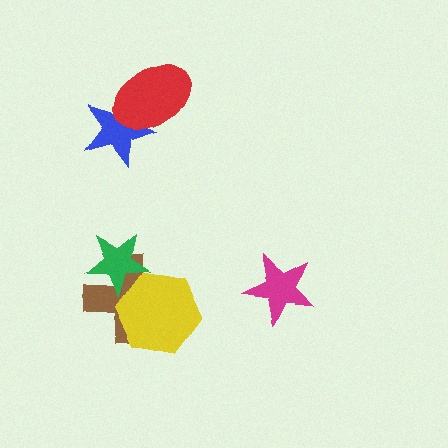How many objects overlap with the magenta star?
0 objects overlap with the magenta star.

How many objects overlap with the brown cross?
2 objects overlap with the brown cross.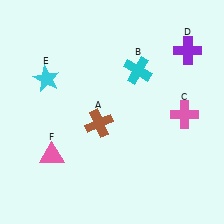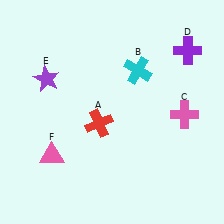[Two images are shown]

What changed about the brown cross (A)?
In Image 1, A is brown. In Image 2, it changed to red.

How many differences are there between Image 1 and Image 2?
There are 2 differences between the two images.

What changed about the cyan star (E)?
In Image 1, E is cyan. In Image 2, it changed to purple.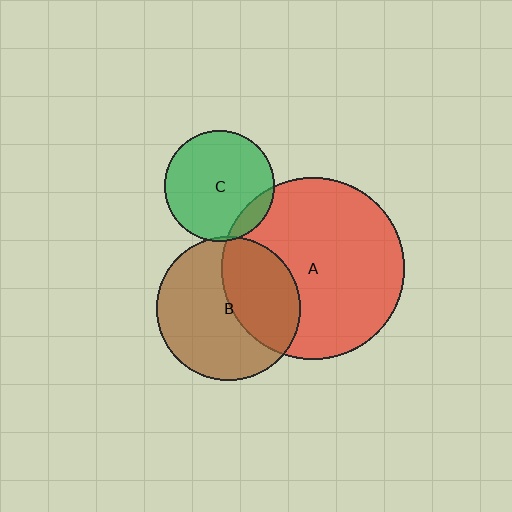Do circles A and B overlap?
Yes.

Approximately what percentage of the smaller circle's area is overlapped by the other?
Approximately 40%.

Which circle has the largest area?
Circle A (red).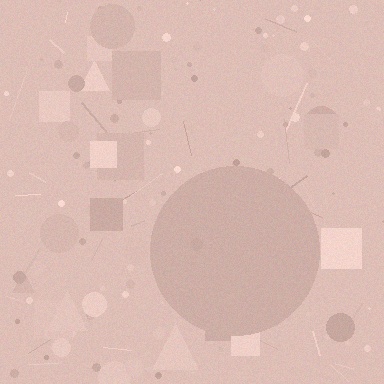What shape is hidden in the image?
A circle is hidden in the image.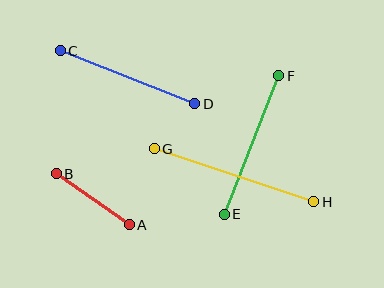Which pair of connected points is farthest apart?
Points G and H are farthest apart.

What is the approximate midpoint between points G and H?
The midpoint is at approximately (234, 175) pixels.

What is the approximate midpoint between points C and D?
The midpoint is at approximately (128, 77) pixels.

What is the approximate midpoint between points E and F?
The midpoint is at approximately (251, 145) pixels.